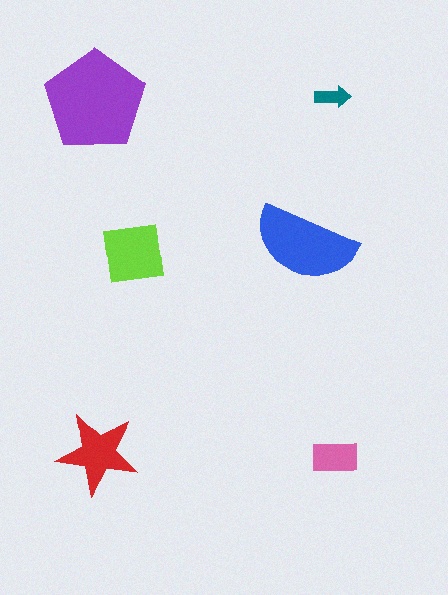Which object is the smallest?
The teal arrow.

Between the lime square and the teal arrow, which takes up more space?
The lime square.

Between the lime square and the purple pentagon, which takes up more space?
The purple pentagon.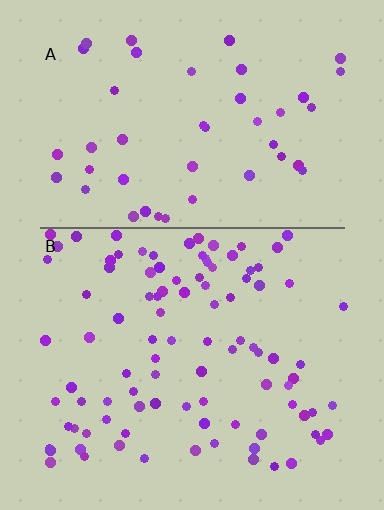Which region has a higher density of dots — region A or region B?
B (the bottom).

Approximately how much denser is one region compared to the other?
Approximately 2.1× — region B over region A.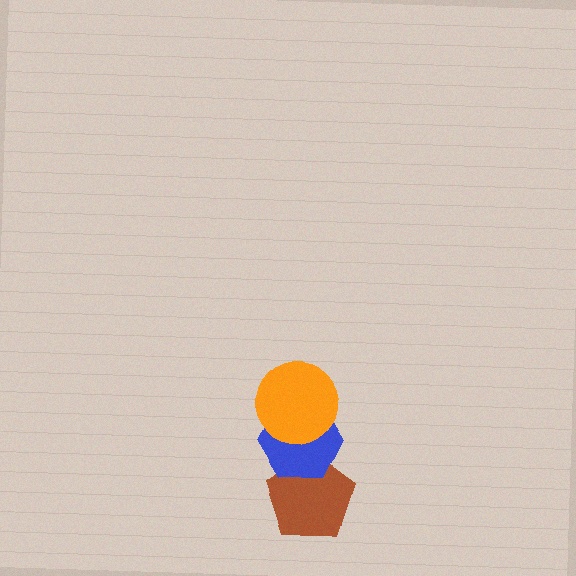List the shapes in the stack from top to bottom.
From top to bottom: the orange circle, the blue hexagon, the brown pentagon.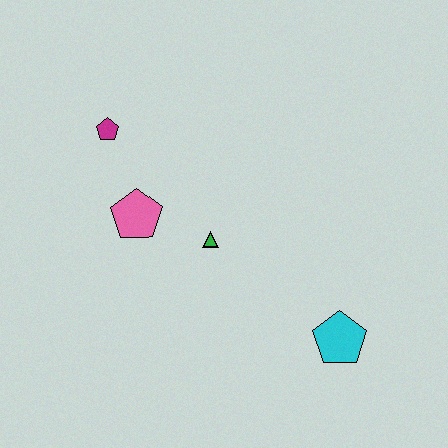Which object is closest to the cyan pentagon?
The green triangle is closest to the cyan pentagon.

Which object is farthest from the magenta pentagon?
The cyan pentagon is farthest from the magenta pentagon.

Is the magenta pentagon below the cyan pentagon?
No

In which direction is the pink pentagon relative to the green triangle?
The pink pentagon is to the left of the green triangle.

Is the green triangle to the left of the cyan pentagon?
Yes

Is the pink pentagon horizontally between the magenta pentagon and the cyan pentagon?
Yes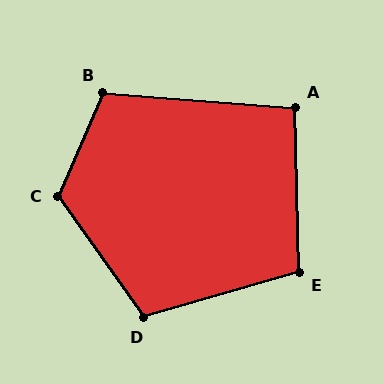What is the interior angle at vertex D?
Approximately 109 degrees (obtuse).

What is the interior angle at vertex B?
Approximately 109 degrees (obtuse).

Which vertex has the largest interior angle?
C, at approximately 121 degrees.